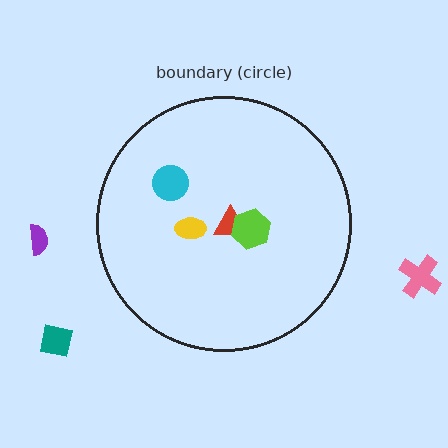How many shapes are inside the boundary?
4 inside, 3 outside.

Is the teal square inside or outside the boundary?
Outside.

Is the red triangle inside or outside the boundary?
Inside.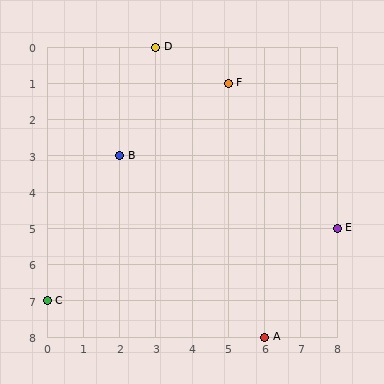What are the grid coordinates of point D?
Point D is at grid coordinates (3, 0).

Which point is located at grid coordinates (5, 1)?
Point F is at (5, 1).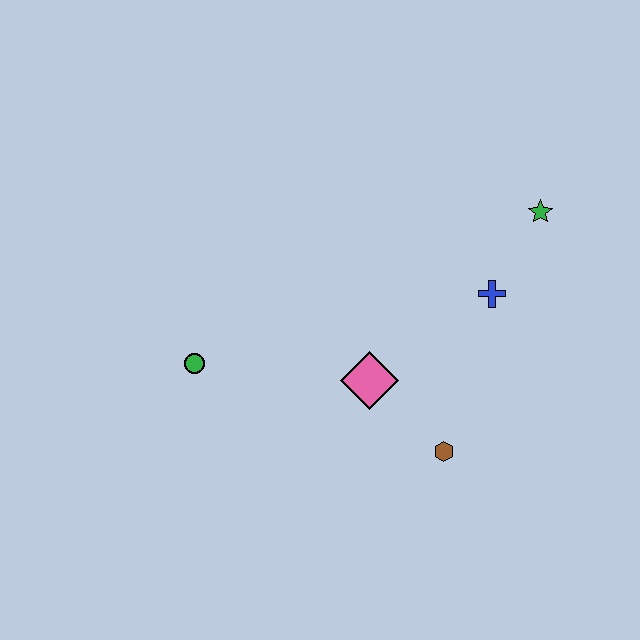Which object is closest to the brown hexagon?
The pink diamond is closest to the brown hexagon.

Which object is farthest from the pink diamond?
The green star is farthest from the pink diamond.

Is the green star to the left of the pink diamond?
No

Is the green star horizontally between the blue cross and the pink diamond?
No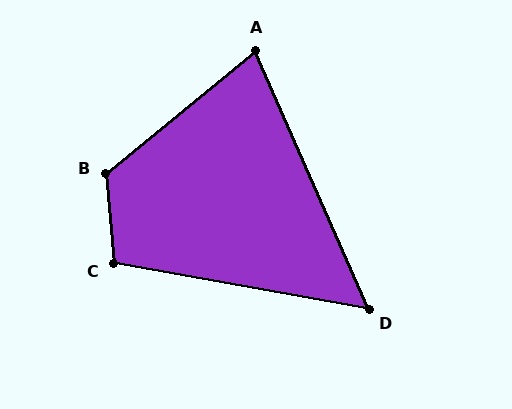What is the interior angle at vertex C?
Approximately 106 degrees (obtuse).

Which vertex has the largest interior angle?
B, at approximately 124 degrees.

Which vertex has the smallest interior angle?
D, at approximately 56 degrees.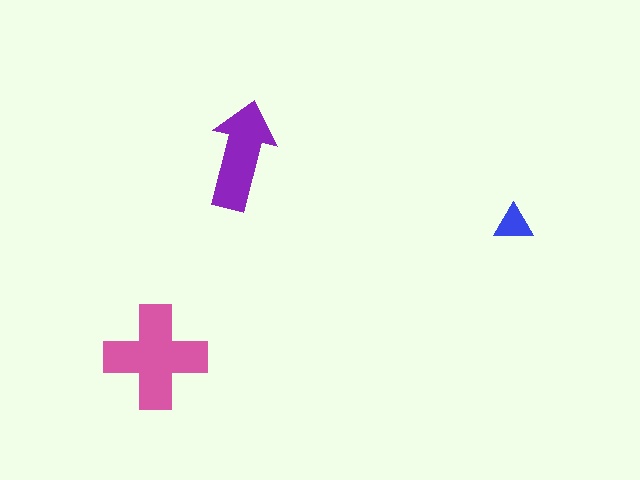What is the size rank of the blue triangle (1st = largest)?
3rd.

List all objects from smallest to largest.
The blue triangle, the purple arrow, the pink cross.